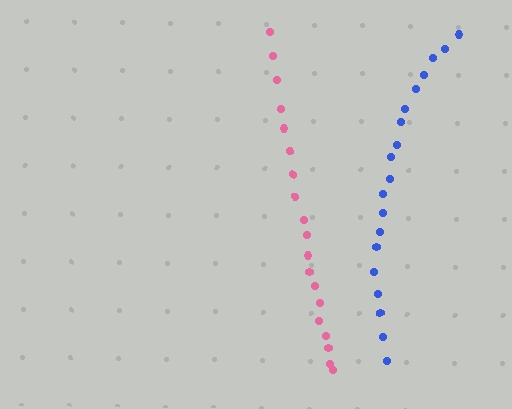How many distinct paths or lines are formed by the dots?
There are 2 distinct paths.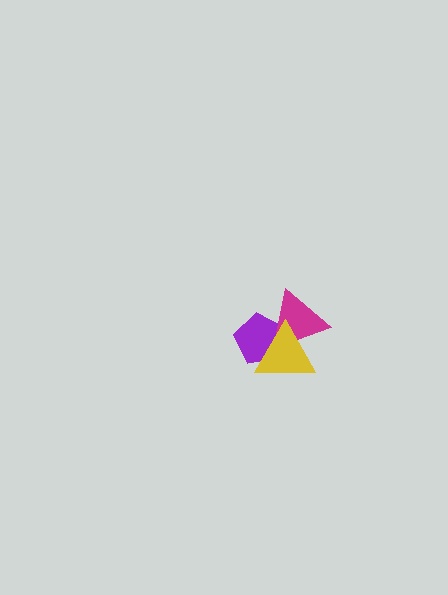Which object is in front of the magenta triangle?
The yellow triangle is in front of the magenta triangle.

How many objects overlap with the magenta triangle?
2 objects overlap with the magenta triangle.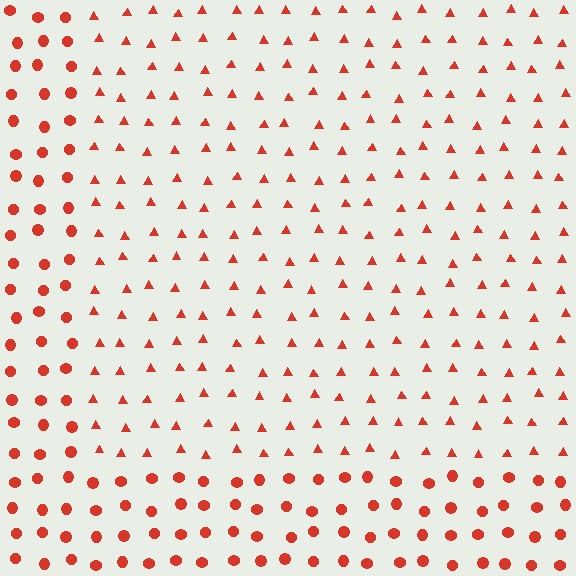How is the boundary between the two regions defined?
The boundary is defined by a change in element shape: triangles inside vs. circles outside. All elements share the same color and spacing.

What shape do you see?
I see a rectangle.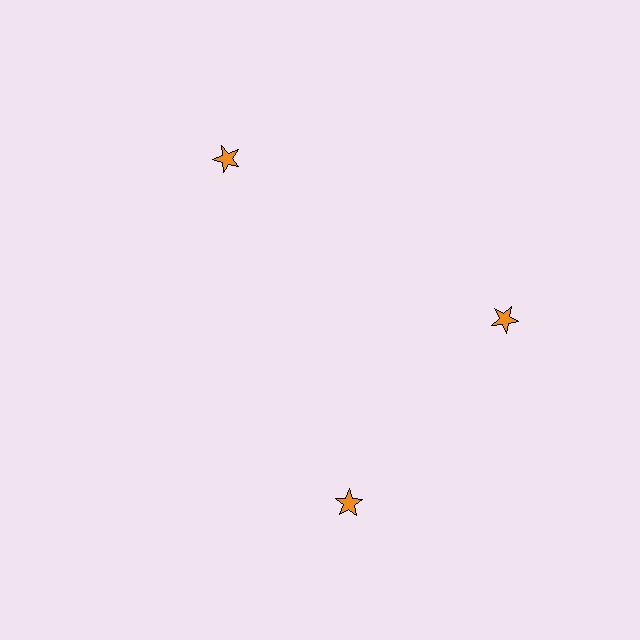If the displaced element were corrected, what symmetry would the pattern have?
It would have 3-fold rotational symmetry — the pattern would map onto itself every 120 degrees.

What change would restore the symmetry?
The symmetry would be restored by rotating it back into even spacing with its neighbors so that all 3 stars sit at equal angles and equal distance from the center.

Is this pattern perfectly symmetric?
No. The 3 orange stars are arranged in a ring, but one element near the 7 o'clock position is rotated out of alignment along the ring, breaking the 3-fold rotational symmetry.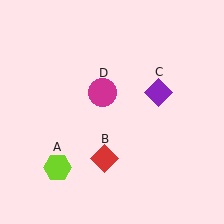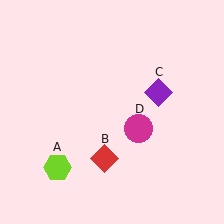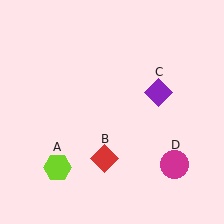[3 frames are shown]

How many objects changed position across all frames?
1 object changed position: magenta circle (object D).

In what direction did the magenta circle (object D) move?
The magenta circle (object D) moved down and to the right.